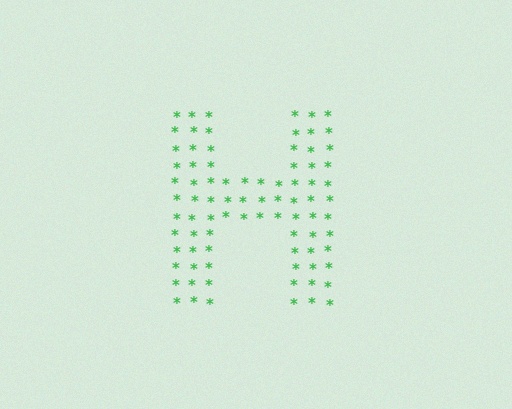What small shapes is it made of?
It is made of small asterisks.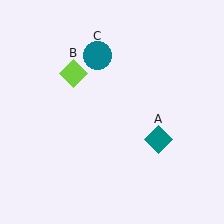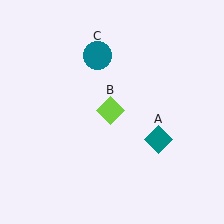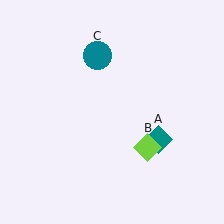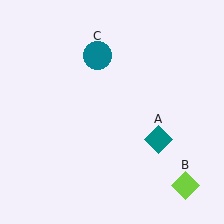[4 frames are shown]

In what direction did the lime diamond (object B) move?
The lime diamond (object B) moved down and to the right.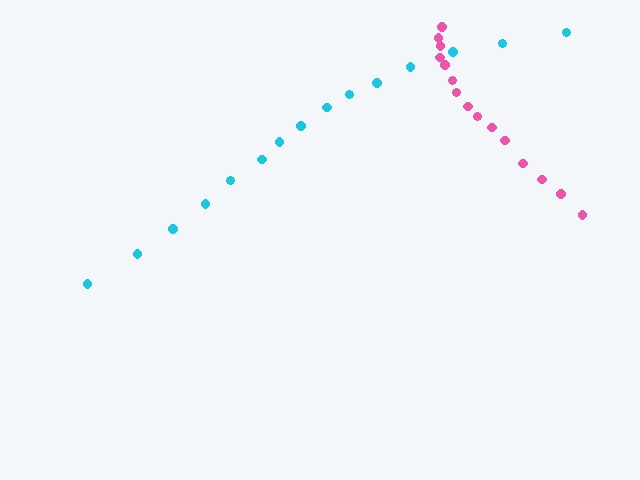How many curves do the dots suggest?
There are 2 distinct paths.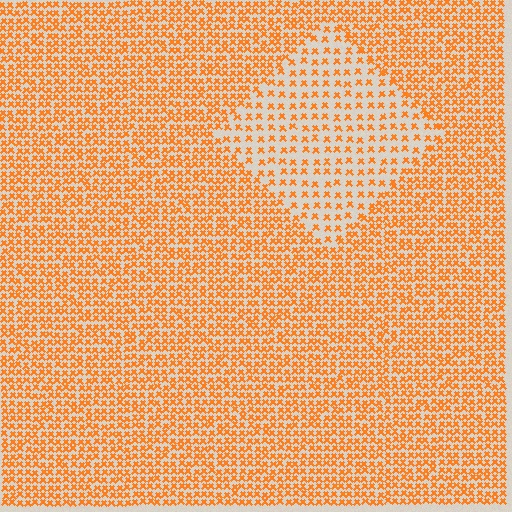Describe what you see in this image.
The image contains small orange elements arranged at two different densities. A diamond-shaped region is visible where the elements are less densely packed than the surrounding area.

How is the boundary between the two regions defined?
The boundary is defined by a change in element density (approximately 2.1x ratio). All elements are the same color, size, and shape.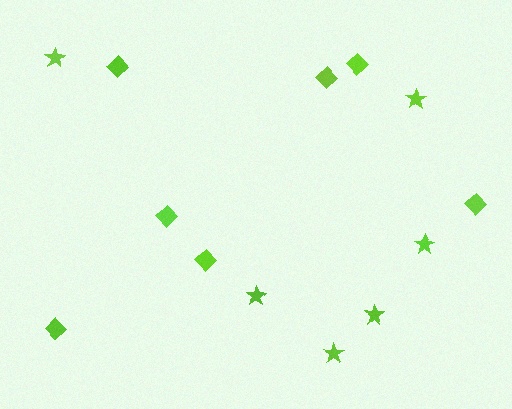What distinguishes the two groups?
There are 2 groups: one group of stars (6) and one group of diamonds (7).